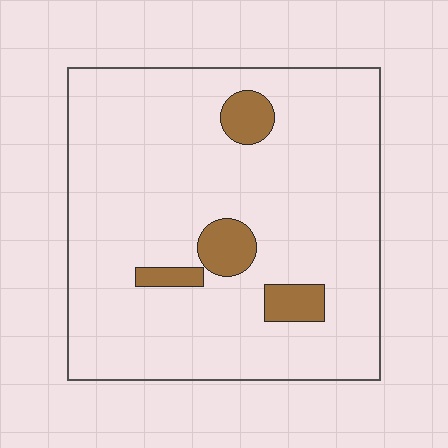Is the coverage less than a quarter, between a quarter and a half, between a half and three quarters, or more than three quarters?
Less than a quarter.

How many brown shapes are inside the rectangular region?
4.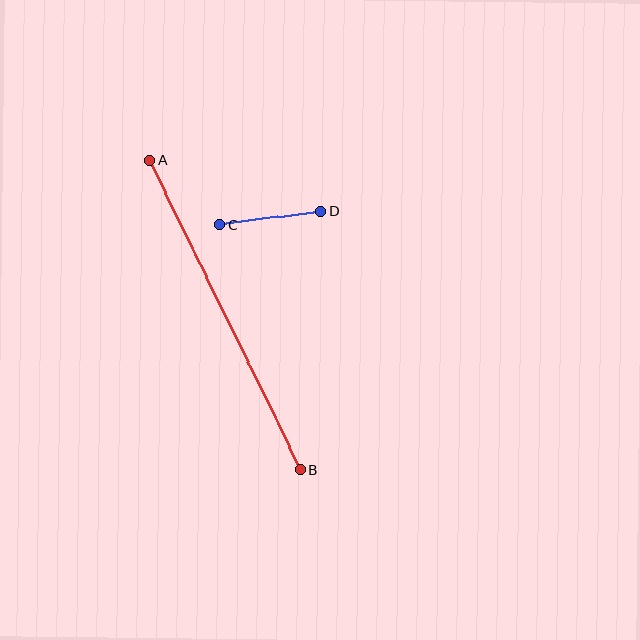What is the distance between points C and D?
The distance is approximately 102 pixels.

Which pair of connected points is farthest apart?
Points A and B are farthest apart.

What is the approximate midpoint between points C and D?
The midpoint is at approximately (271, 218) pixels.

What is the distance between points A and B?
The distance is approximately 344 pixels.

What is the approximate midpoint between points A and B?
The midpoint is at approximately (225, 315) pixels.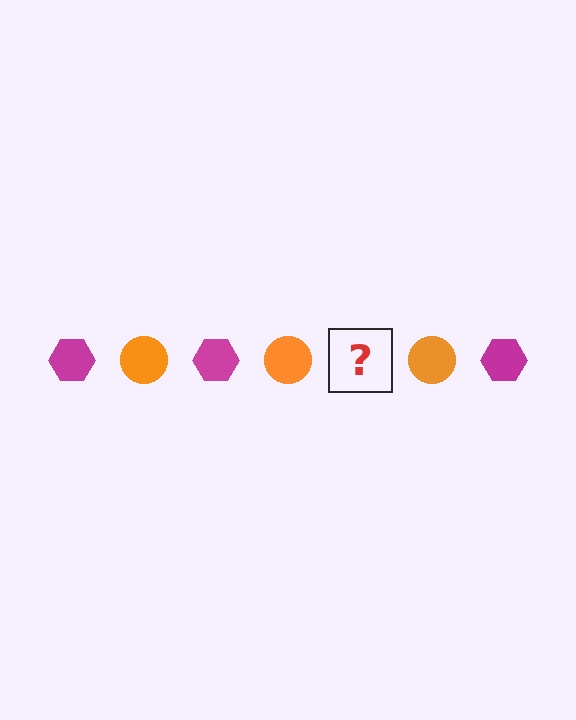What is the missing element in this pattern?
The missing element is a magenta hexagon.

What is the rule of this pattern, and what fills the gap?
The rule is that the pattern alternates between magenta hexagon and orange circle. The gap should be filled with a magenta hexagon.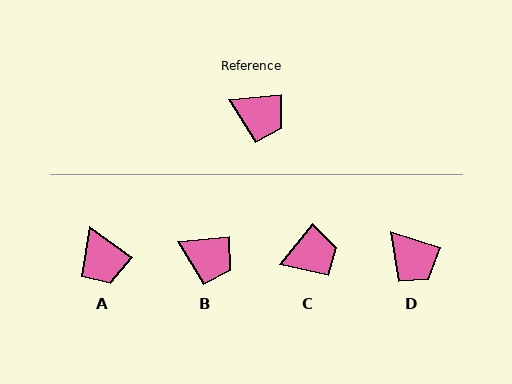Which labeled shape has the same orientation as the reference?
B.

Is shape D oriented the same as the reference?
No, it is off by about 23 degrees.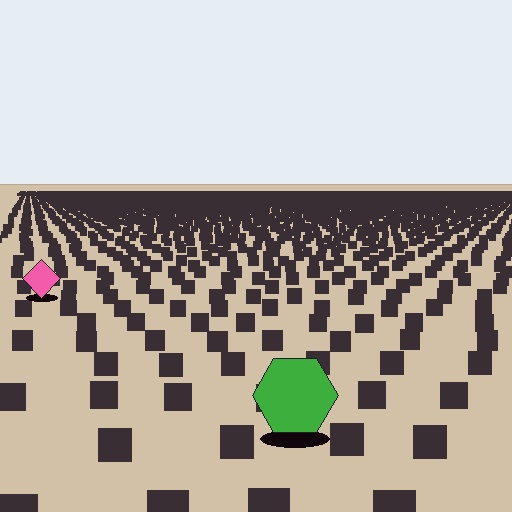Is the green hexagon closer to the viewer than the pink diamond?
Yes. The green hexagon is closer — you can tell from the texture gradient: the ground texture is coarser near it.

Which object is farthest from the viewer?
The pink diamond is farthest from the viewer. It appears smaller and the ground texture around it is denser.